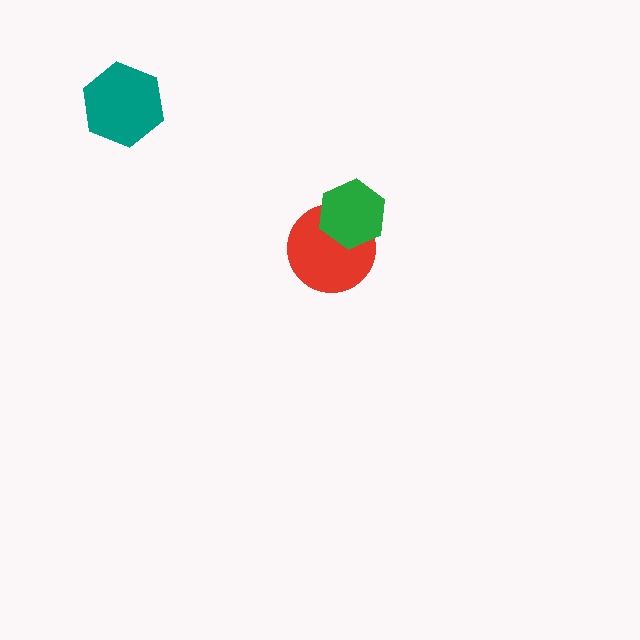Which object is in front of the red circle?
The green hexagon is in front of the red circle.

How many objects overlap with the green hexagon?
1 object overlaps with the green hexagon.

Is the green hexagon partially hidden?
No, no other shape covers it.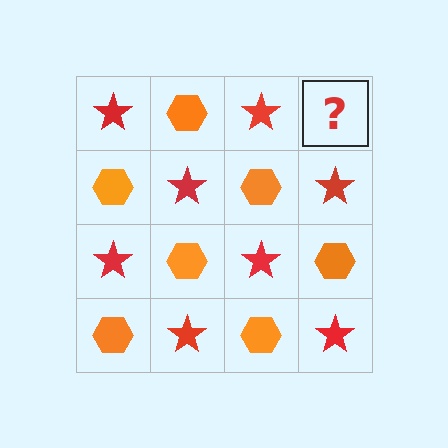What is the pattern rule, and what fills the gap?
The rule is that it alternates red star and orange hexagon in a checkerboard pattern. The gap should be filled with an orange hexagon.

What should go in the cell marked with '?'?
The missing cell should contain an orange hexagon.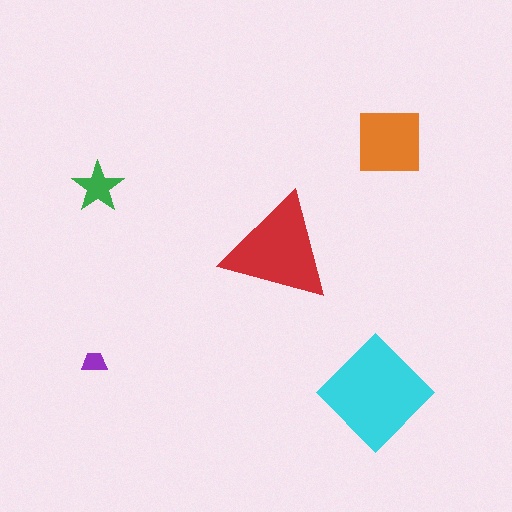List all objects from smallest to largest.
The purple trapezoid, the green star, the orange square, the red triangle, the cyan diamond.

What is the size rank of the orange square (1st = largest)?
3rd.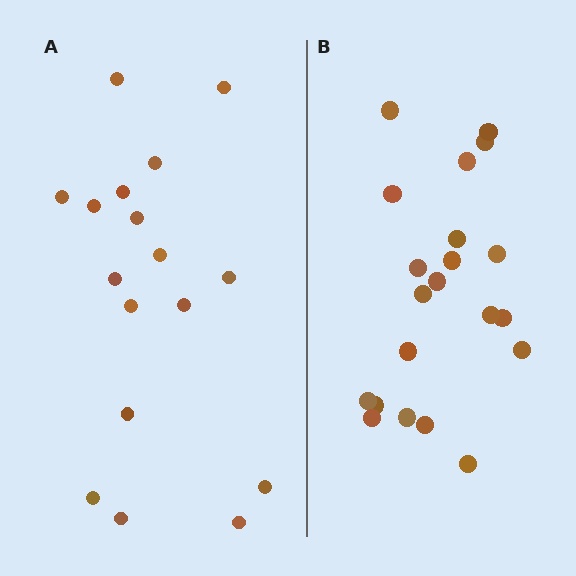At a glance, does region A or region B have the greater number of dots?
Region B (the right region) has more dots.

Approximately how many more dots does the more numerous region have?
Region B has about 4 more dots than region A.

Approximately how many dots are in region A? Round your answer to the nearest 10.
About 20 dots. (The exact count is 17, which rounds to 20.)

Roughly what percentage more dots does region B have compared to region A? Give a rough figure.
About 25% more.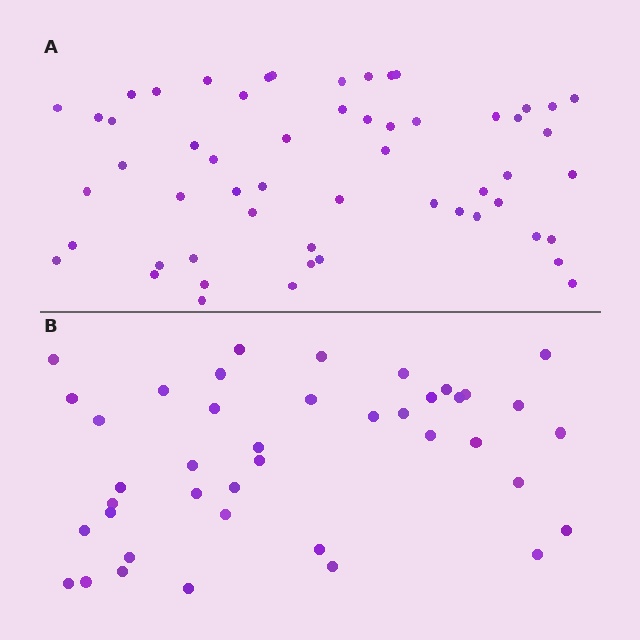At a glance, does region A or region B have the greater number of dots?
Region A (the top region) has more dots.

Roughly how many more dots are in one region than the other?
Region A has approximately 15 more dots than region B.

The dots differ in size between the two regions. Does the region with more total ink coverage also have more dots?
No. Region B has more total ink coverage because its dots are larger, but region A actually contains more individual dots. Total area can be misleading — the number of items is what matters here.